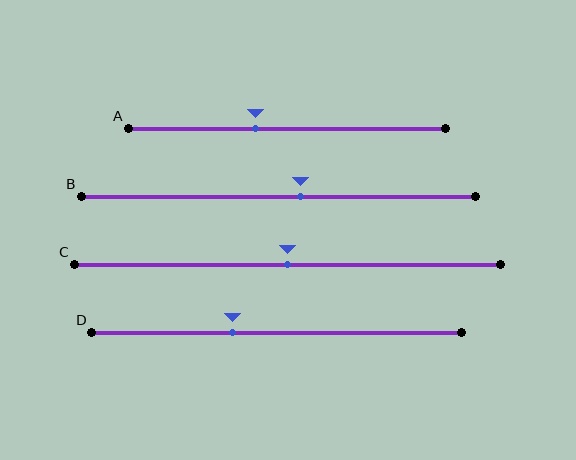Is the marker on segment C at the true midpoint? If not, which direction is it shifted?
Yes, the marker on segment C is at the true midpoint.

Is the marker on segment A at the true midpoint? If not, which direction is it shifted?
No, the marker on segment A is shifted to the left by about 10% of the segment length.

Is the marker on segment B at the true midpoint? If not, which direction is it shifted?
No, the marker on segment B is shifted to the right by about 6% of the segment length.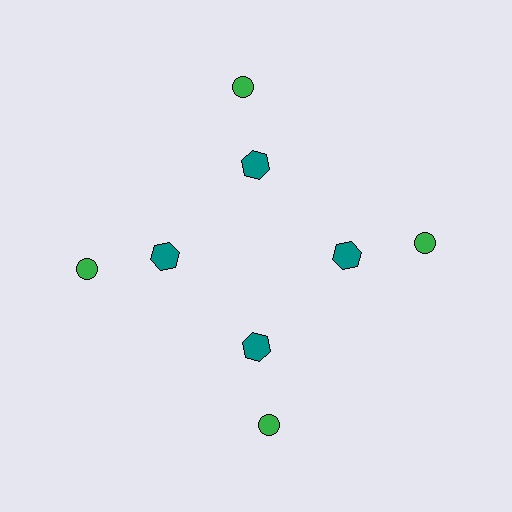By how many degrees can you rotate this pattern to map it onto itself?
The pattern maps onto itself every 90 degrees of rotation.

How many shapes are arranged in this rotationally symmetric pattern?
There are 8 shapes, arranged in 4 groups of 2.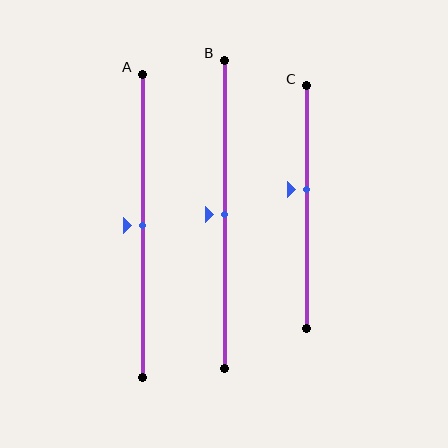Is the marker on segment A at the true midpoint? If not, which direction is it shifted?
Yes, the marker on segment A is at the true midpoint.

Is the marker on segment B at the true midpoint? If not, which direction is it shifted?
Yes, the marker on segment B is at the true midpoint.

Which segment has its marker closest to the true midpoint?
Segment A has its marker closest to the true midpoint.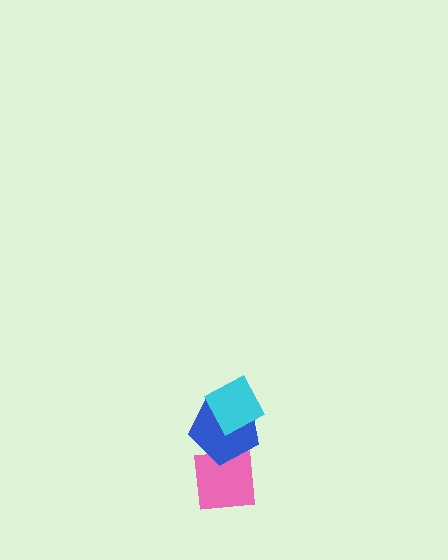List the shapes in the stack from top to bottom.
From top to bottom: the cyan diamond, the blue pentagon, the pink square.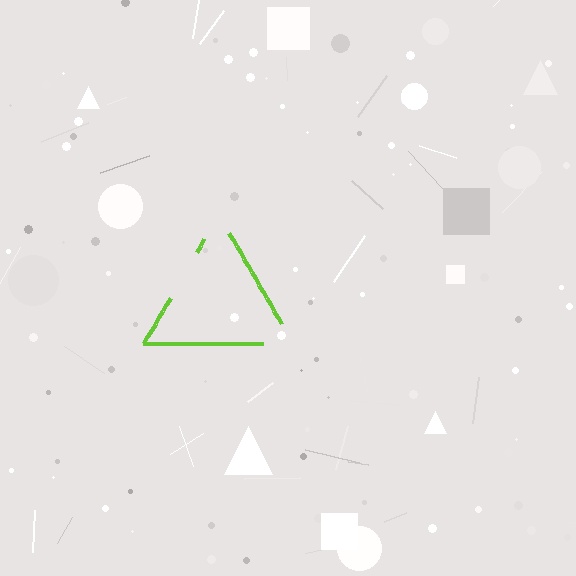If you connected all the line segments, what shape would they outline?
They would outline a triangle.